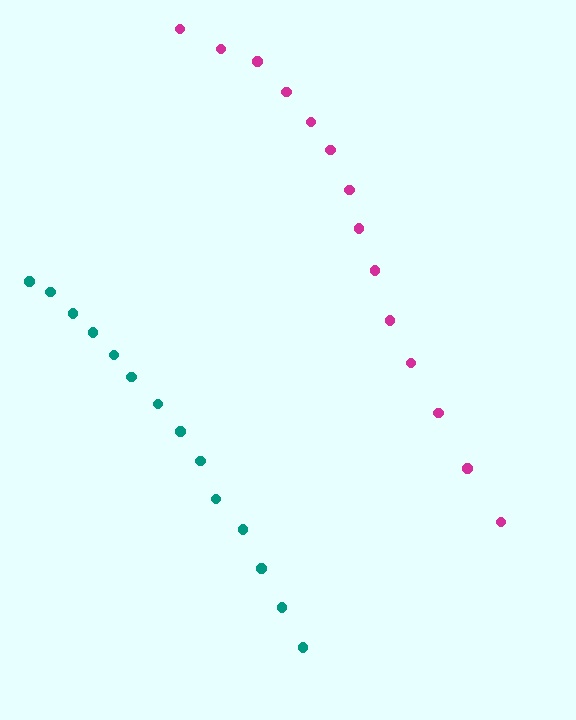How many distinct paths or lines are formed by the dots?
There are 2 distinct paths.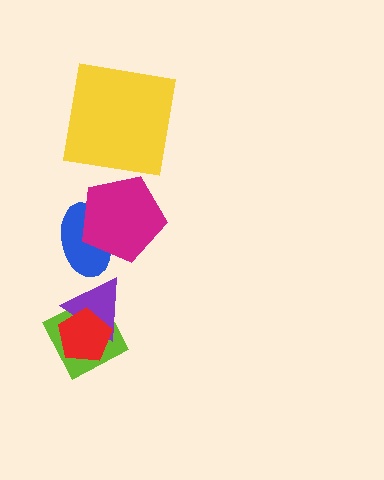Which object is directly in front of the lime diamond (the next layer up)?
The purple triangle is directly in front of the lime diamond.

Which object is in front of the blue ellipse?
The magenta pentagon is in front of the blue ellipse.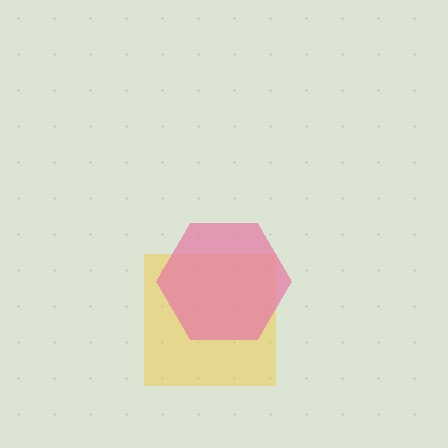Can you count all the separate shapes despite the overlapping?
Yes, there are 2 separate shapes.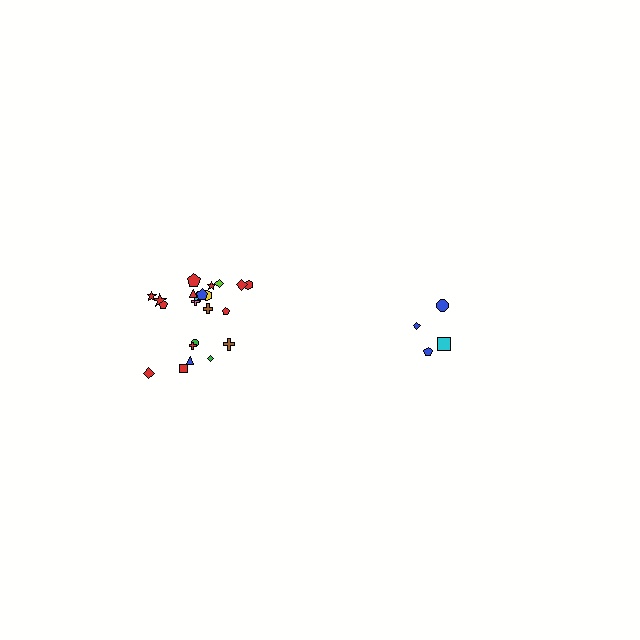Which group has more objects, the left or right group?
The left group.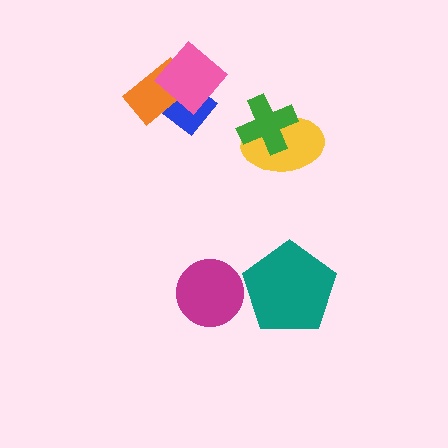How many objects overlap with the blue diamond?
2 objects overlap with the blue diamond.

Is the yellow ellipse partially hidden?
Yes, it is partially covered by another shape.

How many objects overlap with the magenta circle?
0 objects overlap with the magenta circle.